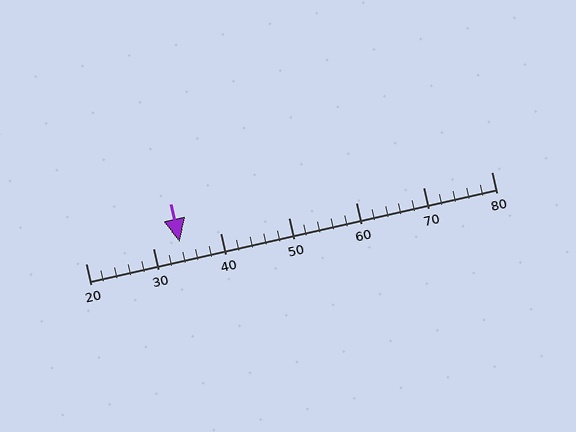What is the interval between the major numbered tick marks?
The major tick marks are spaced 10 units apart.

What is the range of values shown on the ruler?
The ruler shows values from 20 to 80.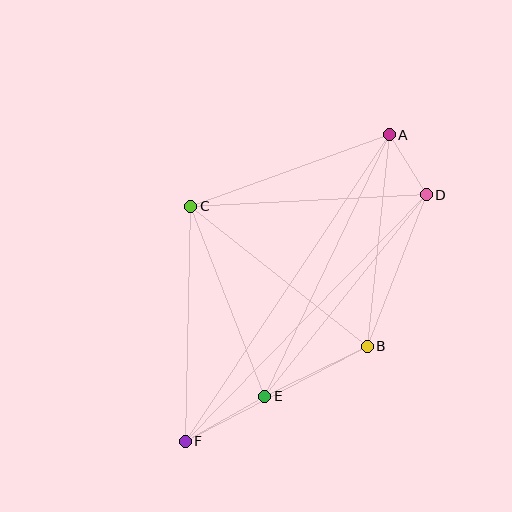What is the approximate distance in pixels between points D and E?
The distance between D and E is approximately 258 pixels.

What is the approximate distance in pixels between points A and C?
The distance between A and C is approximately 211 pixels.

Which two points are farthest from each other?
Points A and F are farthest from each other.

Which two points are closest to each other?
Points A and D are closest to each other.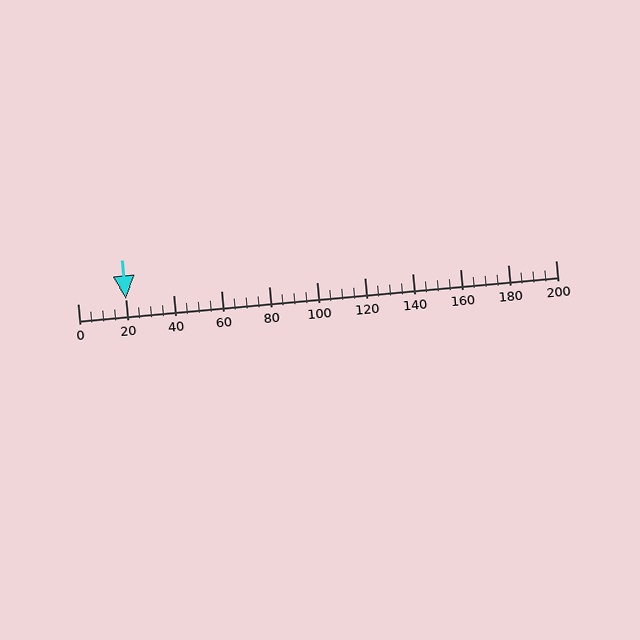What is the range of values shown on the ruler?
The ruler shows values from 0 to 200.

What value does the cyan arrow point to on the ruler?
The cyan arrow points to approximately 20.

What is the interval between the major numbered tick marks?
The major tick marks are spaced 20 units apart.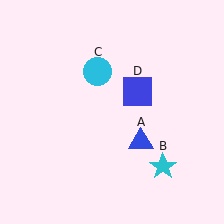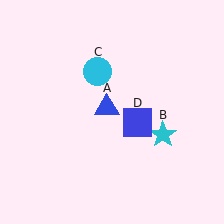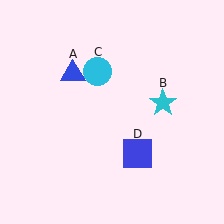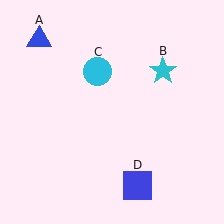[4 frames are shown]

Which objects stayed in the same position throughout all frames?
Cyan circle (object C) remained stationary.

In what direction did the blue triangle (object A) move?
The blue triangle (object A) moved up and to the left.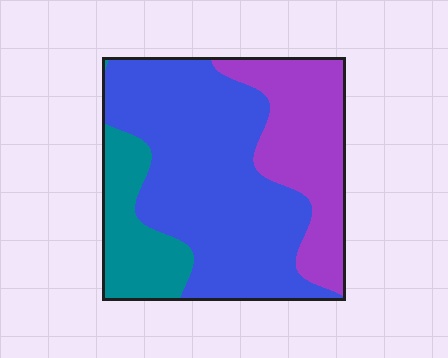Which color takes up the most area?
Blue, at roughly 55%.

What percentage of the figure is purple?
Purple takes up about one quarter (1/4) of the figure.